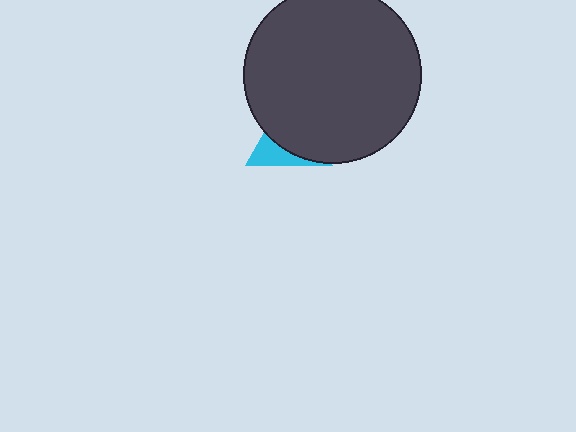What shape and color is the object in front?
The object in front is a dark gray circle.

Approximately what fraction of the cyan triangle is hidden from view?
Roughly 68% of the cyan triangle is hidden behind the dark gray circle.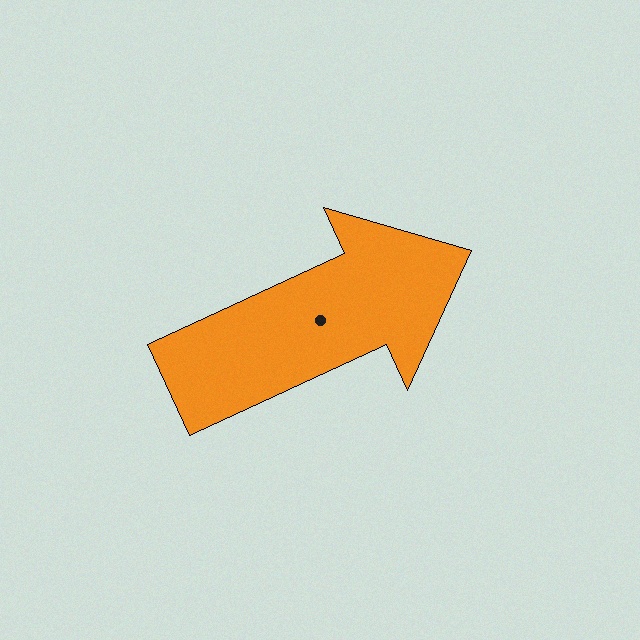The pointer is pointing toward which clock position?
Roughly 2 o'clock.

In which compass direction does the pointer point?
Northeast.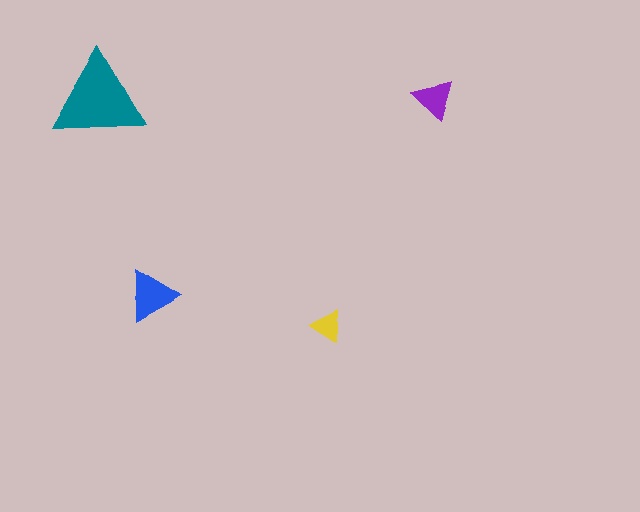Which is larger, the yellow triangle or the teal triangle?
The teal one.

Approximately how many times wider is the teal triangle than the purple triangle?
About 2 times wider.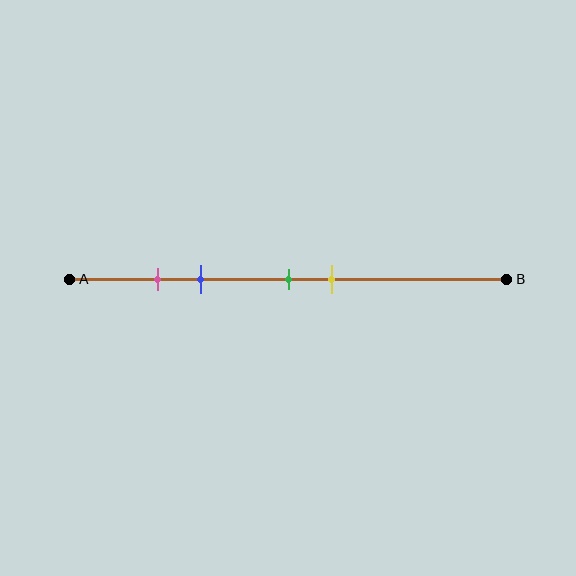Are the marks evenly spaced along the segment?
No, the marks are not evenly spaced.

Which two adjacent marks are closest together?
The pink and blue marks are the closest adjacent pair.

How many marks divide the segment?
There are 4 marks dividing the segment.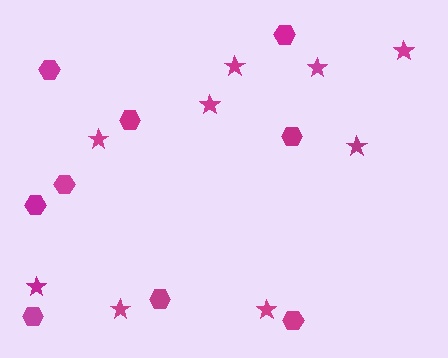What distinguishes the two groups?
There are 2 groups: one group of hexagons (9) and one group of stars (9).